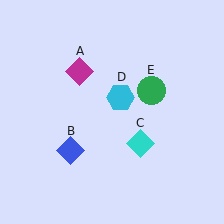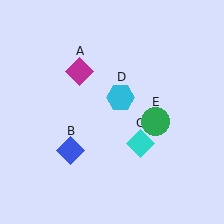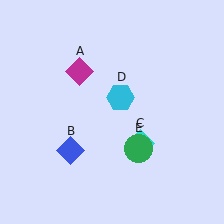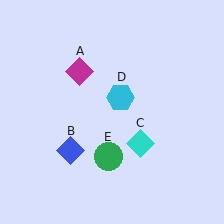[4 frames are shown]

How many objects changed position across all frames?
1 object changed position: green circle (object E).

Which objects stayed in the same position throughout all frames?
Magenta diamond (object A) and blue diamond (object B) and cyan diamond (object C) and cyan hexagon (object D) remained stationary.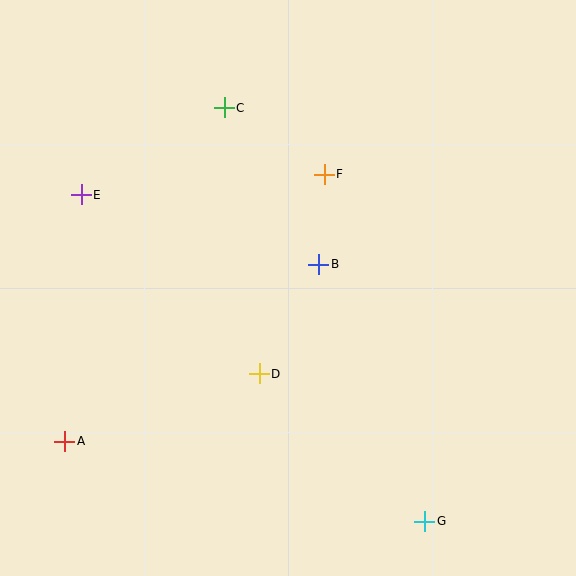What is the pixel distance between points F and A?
The distance between F and A is 372 pixels.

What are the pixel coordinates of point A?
Point A is at (65, 441).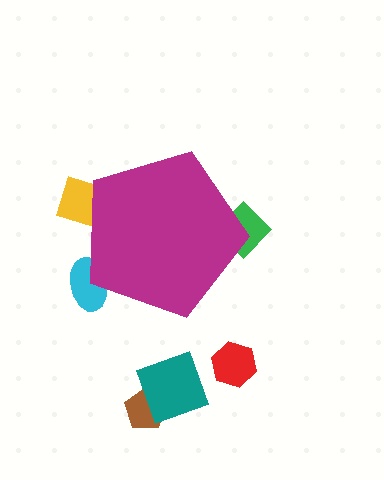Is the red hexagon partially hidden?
No, the red hexagon is fully visible.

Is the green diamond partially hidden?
Yes, the green diamond is partially hidden behind the magenta pentagon.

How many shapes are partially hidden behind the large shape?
3 shapes are partially hidden.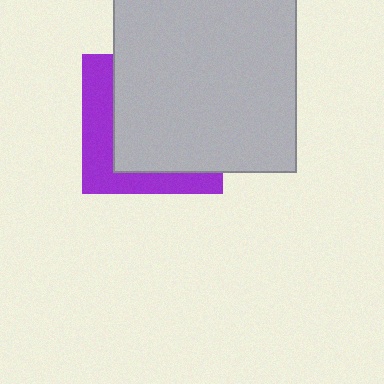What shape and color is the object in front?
The object in front is a light gray square.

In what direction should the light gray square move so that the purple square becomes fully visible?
The light gray square should move toward the upper-right. That is the shortest direction to clear the overlap and leave the purple square fully visible.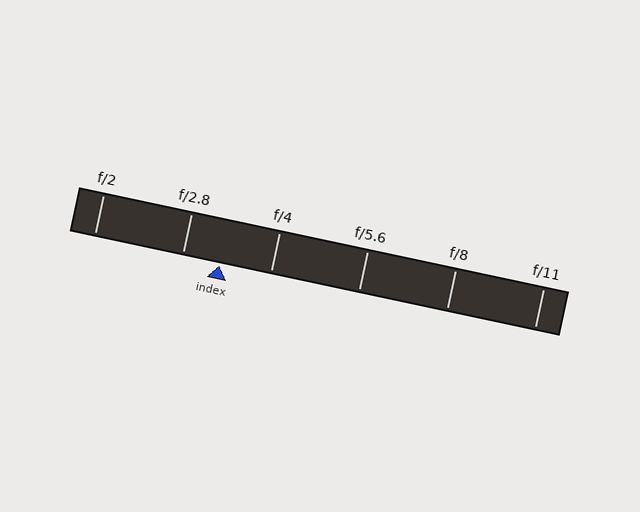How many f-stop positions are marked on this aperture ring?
There are 6 f-stop positions marked.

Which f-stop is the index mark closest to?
The index mark is closest to f/2.8.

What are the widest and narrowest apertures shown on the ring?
The widest aperture shown is f/2 and the narrowest is f/11.